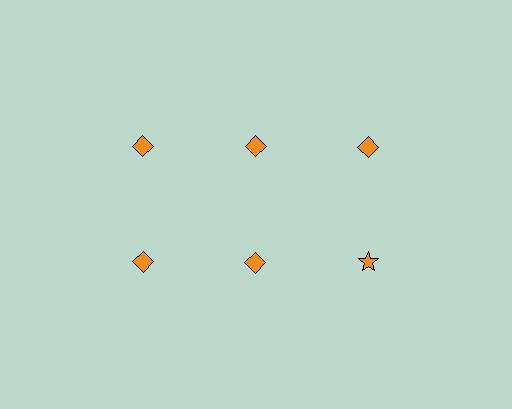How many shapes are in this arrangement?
There are 6 shapes arranged in a grid pattern.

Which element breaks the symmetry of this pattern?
The orange star in the second row, center column breaks the symmetry. All other shapes are orange diamonds.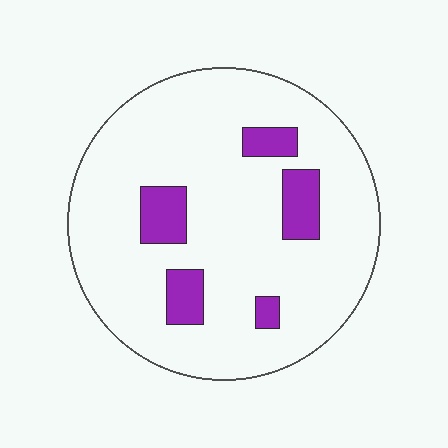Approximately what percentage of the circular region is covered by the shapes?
Approximately 15%.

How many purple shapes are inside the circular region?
5.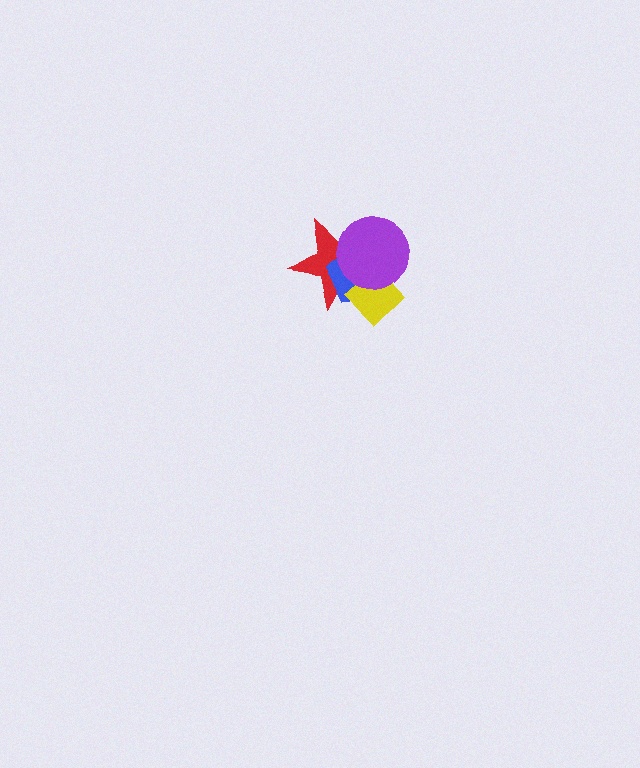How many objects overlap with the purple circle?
3 objects overlap with the purple circle.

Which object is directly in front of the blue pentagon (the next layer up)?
The yellow diamond is directly in front of the blue pentagon.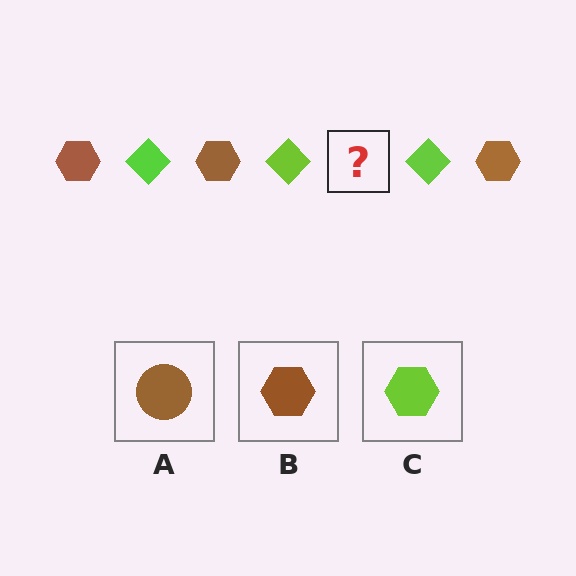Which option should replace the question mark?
Option B.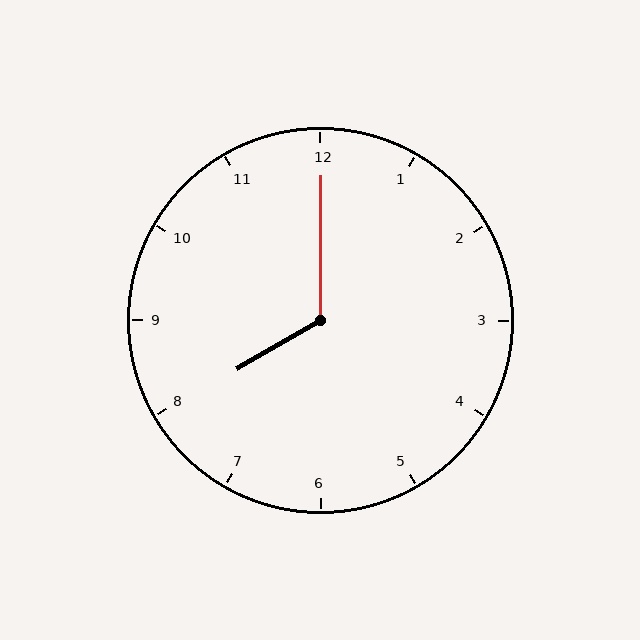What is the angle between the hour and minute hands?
Approximately 120 degrees.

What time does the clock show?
8:00.